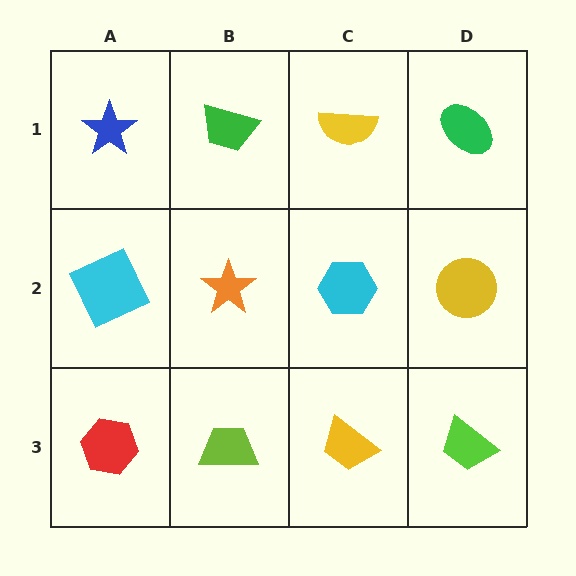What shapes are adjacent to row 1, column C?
A cyan hexagon (row 2, column C), a green trapezoid (row 1, column B), a green ellipse (row 1, column D).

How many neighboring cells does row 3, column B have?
3.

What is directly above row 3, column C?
A cyan hexagon.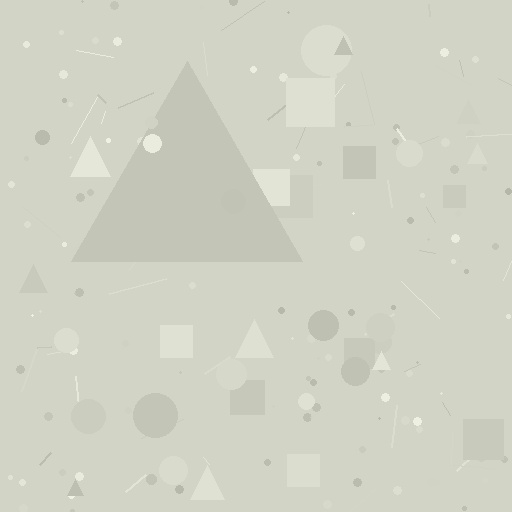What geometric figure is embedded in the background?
A triangle is embedded in the background.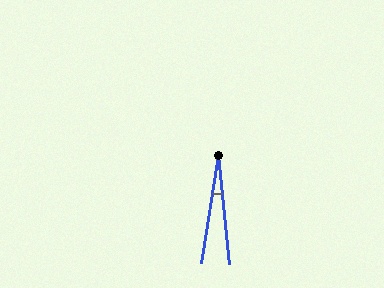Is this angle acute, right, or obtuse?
It is acute.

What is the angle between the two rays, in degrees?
Approximately 15 degrees.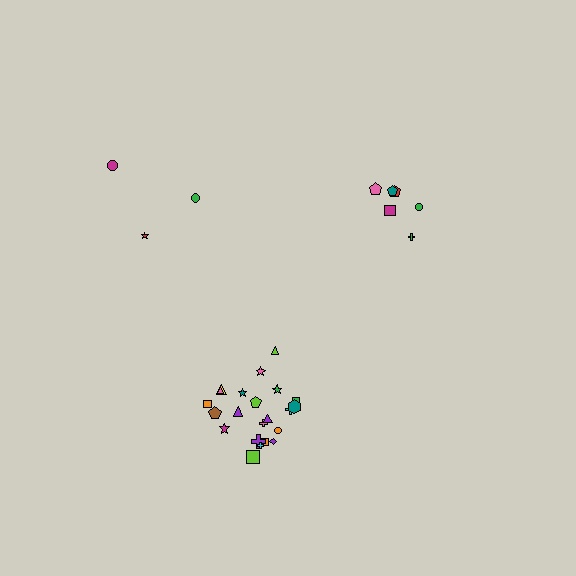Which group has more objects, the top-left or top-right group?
The top-right group.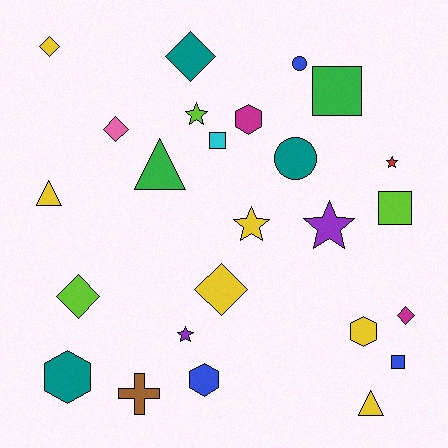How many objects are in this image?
There are 25 objects.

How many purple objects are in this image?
There are 2 purple objects.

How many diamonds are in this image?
There are 6 diamonds.